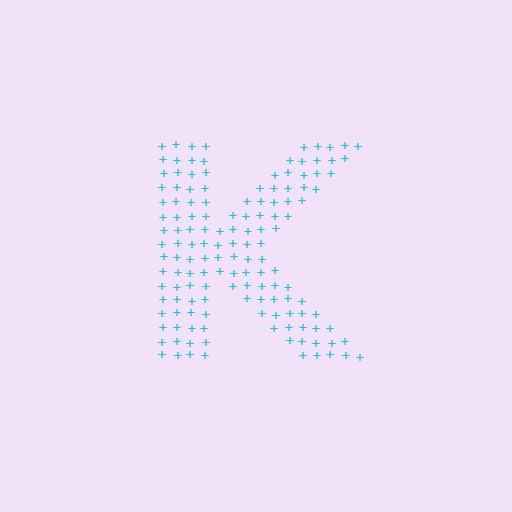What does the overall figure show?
The overall figure shows the letter K.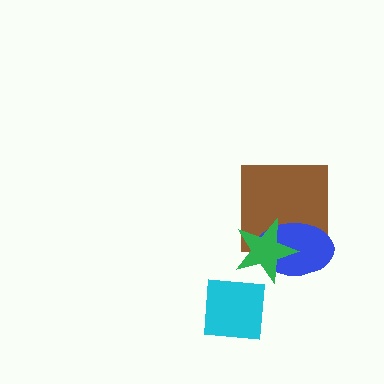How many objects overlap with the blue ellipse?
2 objects overlap with the blue ellipse.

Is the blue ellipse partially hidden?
Yes, it is partially covered by another shape.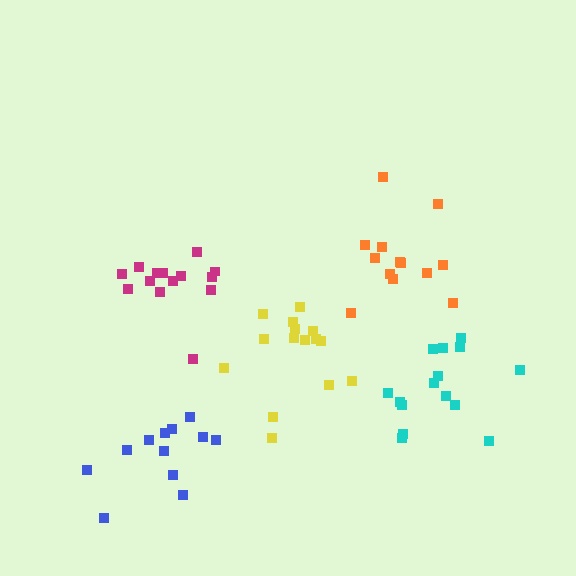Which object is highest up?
The orange cluster is topmost.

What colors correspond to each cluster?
The clusters are colored: orange, blue, magenta, cyan, yellow.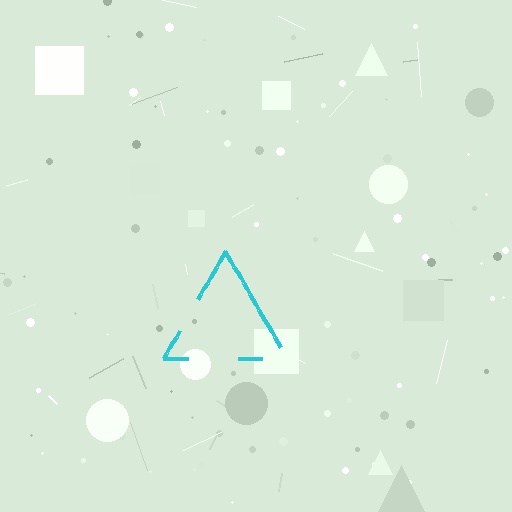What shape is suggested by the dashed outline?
The dashed outline suggests a triangle.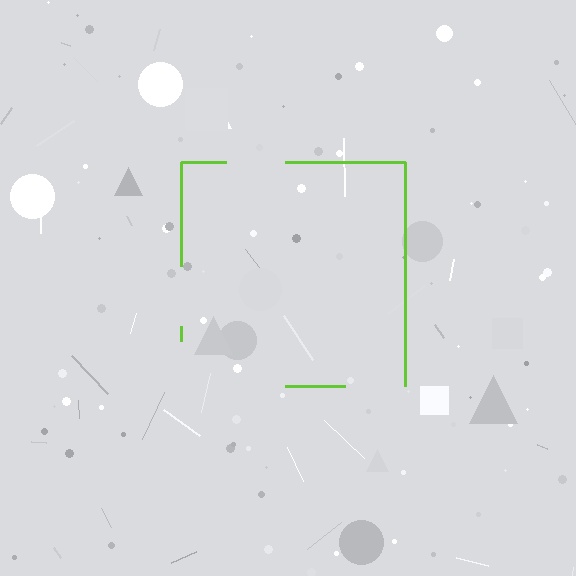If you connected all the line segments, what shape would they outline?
They would outline a square.